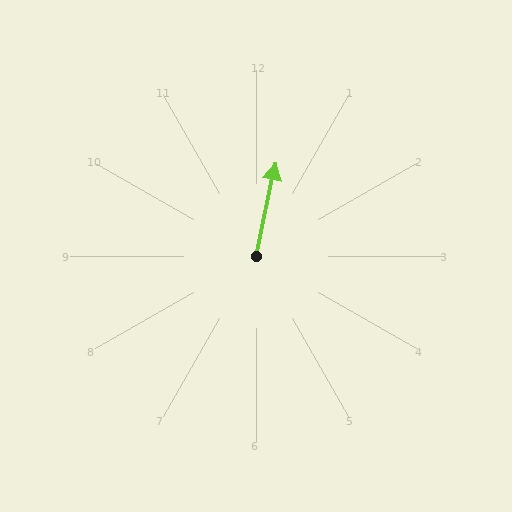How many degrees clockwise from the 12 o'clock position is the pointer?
Approximately 12 degrees.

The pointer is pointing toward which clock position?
Roughly 12 o'clock.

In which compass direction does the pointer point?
North.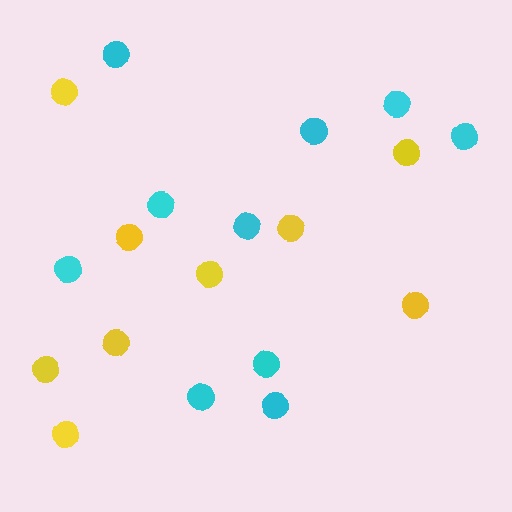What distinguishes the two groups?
There are 2 groups: one group of yellow circles (9) and one group of cyan circles (10).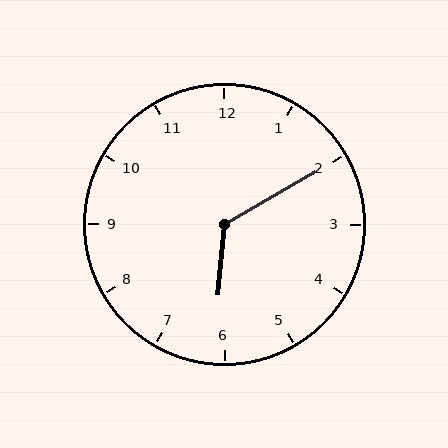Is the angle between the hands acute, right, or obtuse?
It is obtuse.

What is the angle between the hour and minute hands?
Approximately 125 degrees.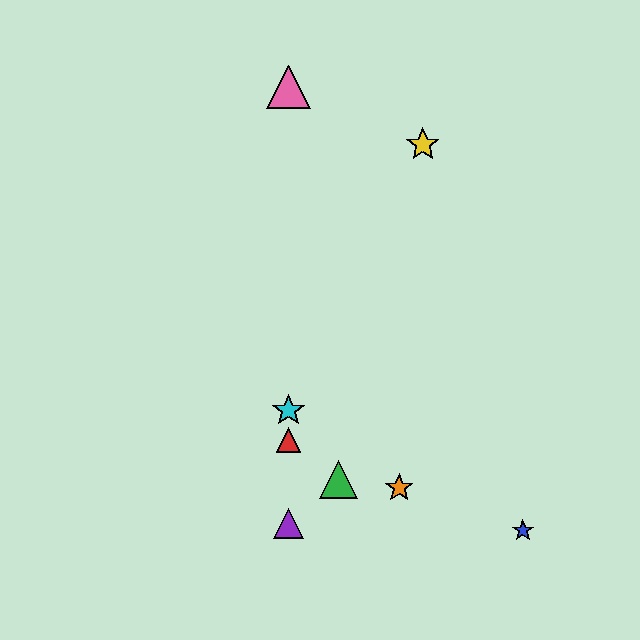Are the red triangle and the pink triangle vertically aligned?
Yes, both are at x≈288.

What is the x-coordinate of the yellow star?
The yellow star is at x≈423.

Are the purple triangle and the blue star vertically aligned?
No, the purple triangle is at x≈288 and the blue star is at x≈523.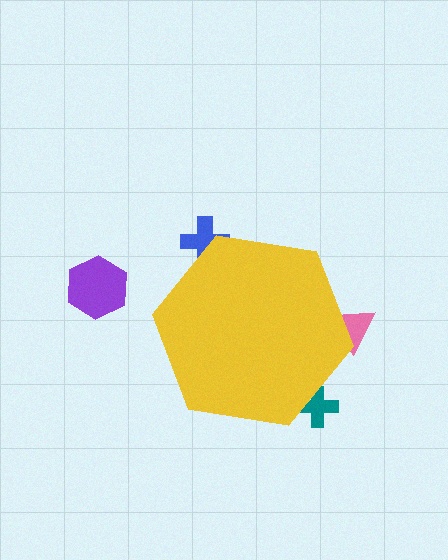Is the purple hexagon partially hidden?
No, the purple hexagon is fully visible.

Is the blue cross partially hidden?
Yes, the blue cross is partially hidden behind the yellow hexagon.